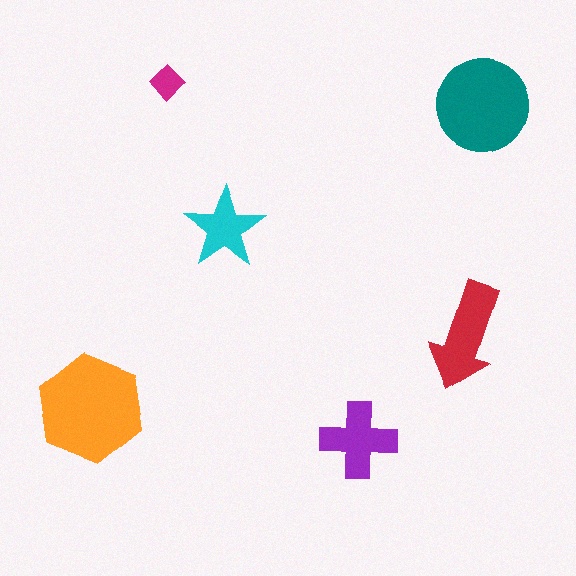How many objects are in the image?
There are 6 objects in the image.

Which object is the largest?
The orange hexagon.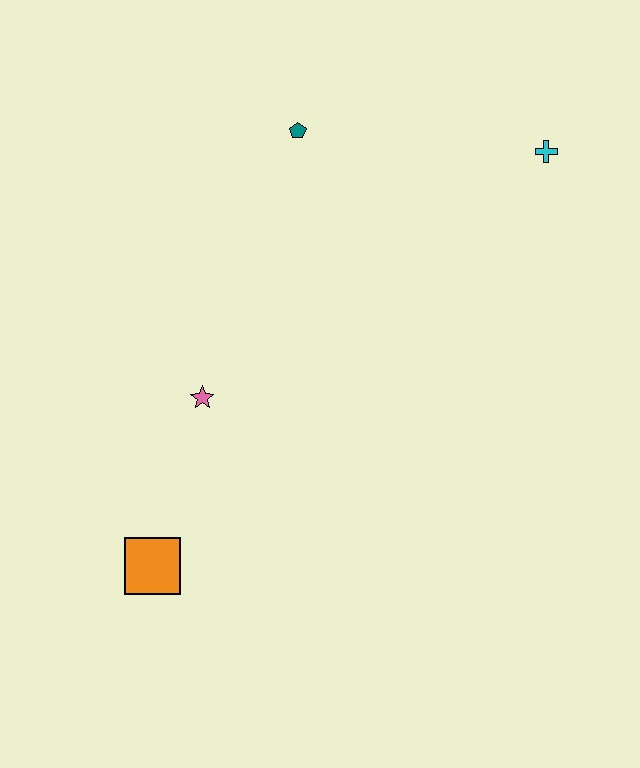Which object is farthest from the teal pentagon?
The orange square is farthest from the teal pentagon.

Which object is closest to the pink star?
The orange square is closest to the pink star.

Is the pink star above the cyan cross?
No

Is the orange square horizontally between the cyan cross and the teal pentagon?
No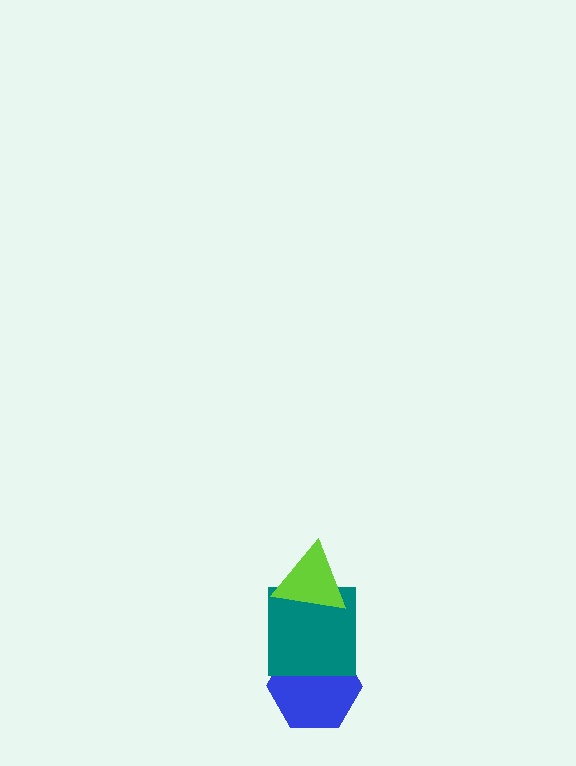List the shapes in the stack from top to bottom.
From top to bottom: the lime triangle, the teal square, the blue hexagon.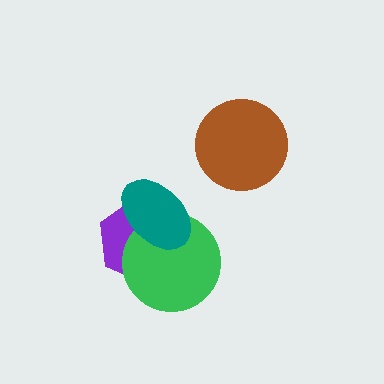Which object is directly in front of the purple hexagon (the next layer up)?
The green circle is directly in front of the purple hexagon.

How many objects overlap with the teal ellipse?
2 objects overlap with the teal ellipse.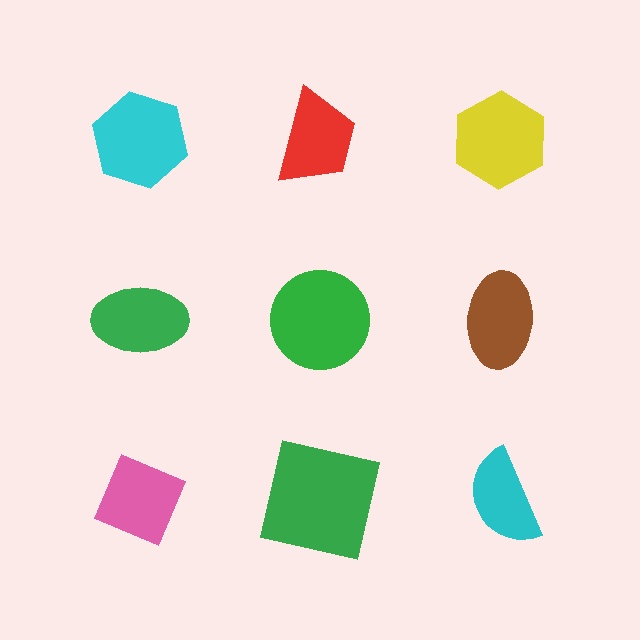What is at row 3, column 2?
A green square.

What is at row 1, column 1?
A cyan hexagon.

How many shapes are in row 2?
3 shapes.